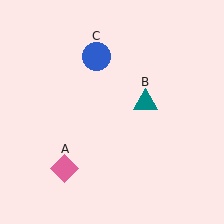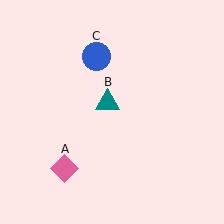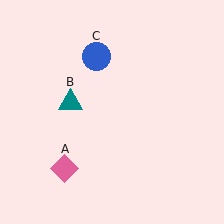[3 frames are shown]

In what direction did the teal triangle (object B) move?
The teal triangle (object B) moved left.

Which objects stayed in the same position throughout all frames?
Pink diamond (object A) and blue circle (object C) remained stationary.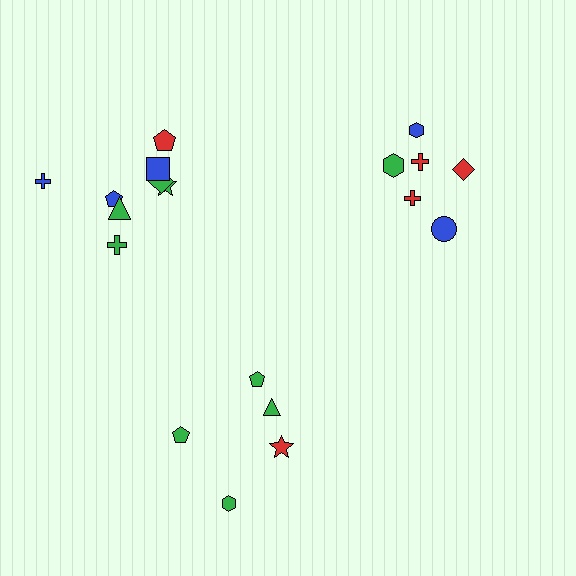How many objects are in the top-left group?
There are 8 objects.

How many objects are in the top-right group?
There are 6 objects.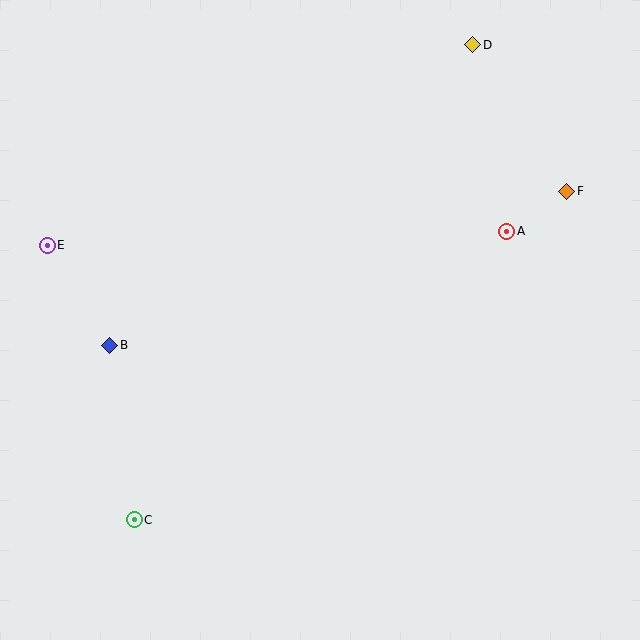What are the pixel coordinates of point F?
Point F is at (567, 191).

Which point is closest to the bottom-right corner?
Point A is closest to the bottom-right corner.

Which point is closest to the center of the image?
Point A at (507, 231) is closest to the center.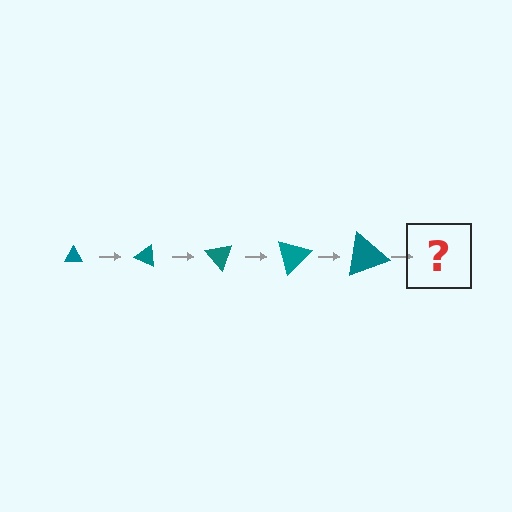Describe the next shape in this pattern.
It should be a triangle, larger than the previous one and rotated 125 degrees from the start.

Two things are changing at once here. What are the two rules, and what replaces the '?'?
The two rules are that the triangle grows larger each step and it rotates 25 degrees each step. The '?' should be a triangle, larger than the previous one and rotated 125 degrees from the start.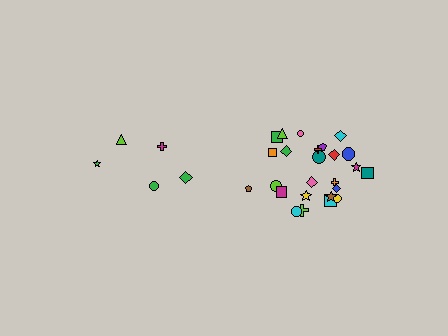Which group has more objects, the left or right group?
The right group.